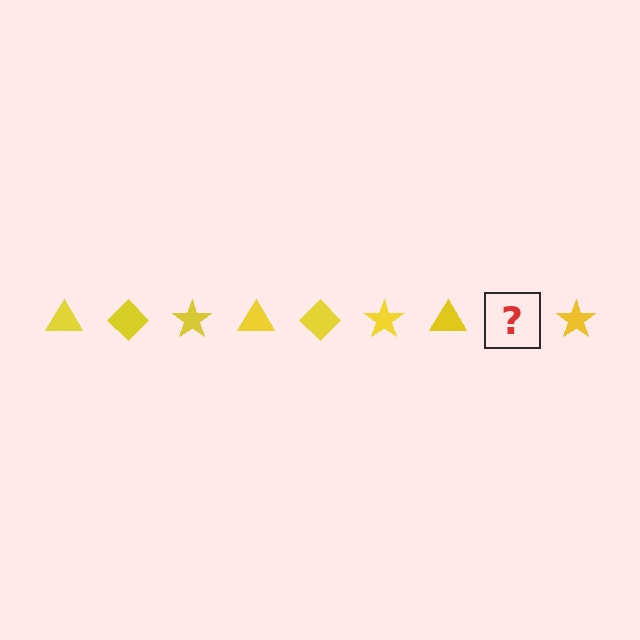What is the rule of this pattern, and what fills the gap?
The rule is that the pattern cycles through triangle, diamond, star shapes in yellow. The gap should be filled with a yellow diamond.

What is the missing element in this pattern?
The missing element is a yellow diamond.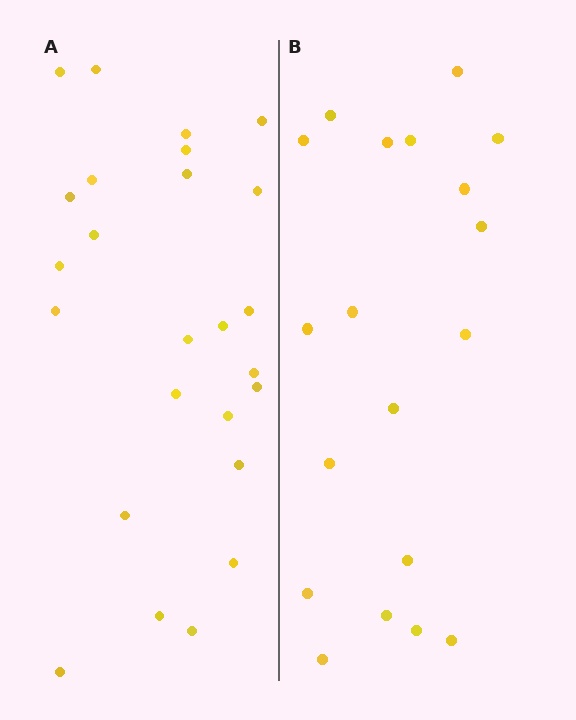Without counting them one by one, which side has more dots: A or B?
Region A (the left region) has more dots.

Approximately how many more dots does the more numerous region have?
Region A has about 6 more dots than region B.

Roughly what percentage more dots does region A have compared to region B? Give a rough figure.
About 30% more.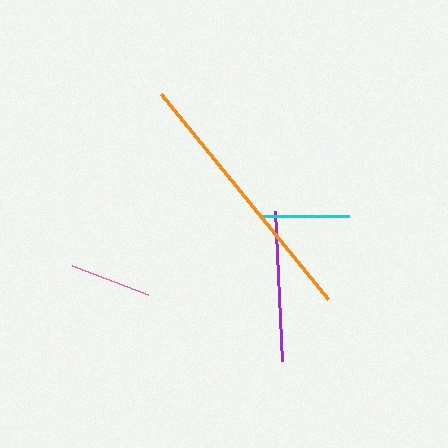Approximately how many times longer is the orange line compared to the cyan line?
The orange line is approximately 3.1 times the length of the cyan line.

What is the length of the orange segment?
The orange segment is approximately 264 pixels long.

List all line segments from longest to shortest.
From longest to shortest: orange, purple, cyan, pink.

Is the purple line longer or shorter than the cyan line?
The purple line is longer than the cyan line.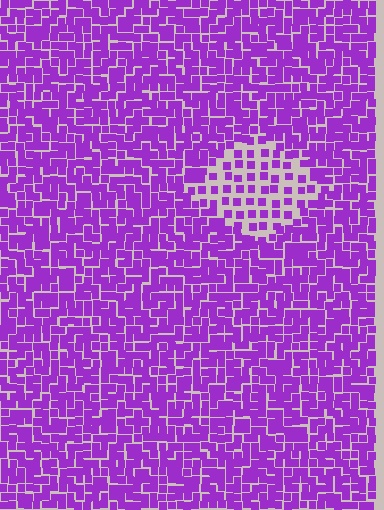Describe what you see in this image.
The image contains small purple elements arranged at two different densities. A diamond-shaped region is visible where the elements are less densely packed than the surrounding area.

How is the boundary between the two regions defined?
The boundary is defined by a change in element density (approximately 2.2x ratio). All elements are the same color, size, and shape.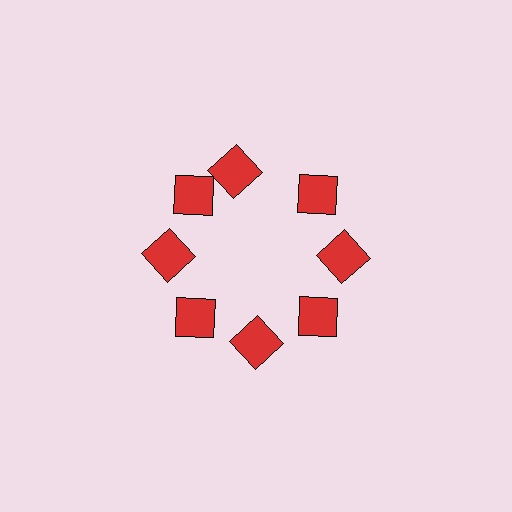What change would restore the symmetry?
The symmetry would be restored by rotating it back into even spacing with its neighbors so that all 8 squares sit at equal angles and equal distance from the center.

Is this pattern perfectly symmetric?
No. The 8 red squares are arranged in a ring, but one element near the 12 o'clock position is rotated out of alignment along the ring, breaking the 8-fold rotational symmetry.